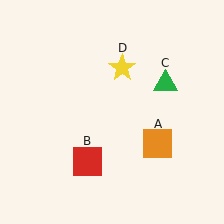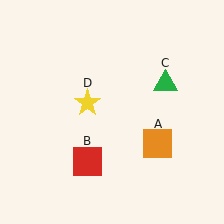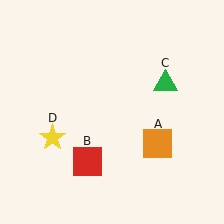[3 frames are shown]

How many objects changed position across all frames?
1 object changed position: yellow star (object D).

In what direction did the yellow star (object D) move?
The yellow star (object D) moved down and to the left.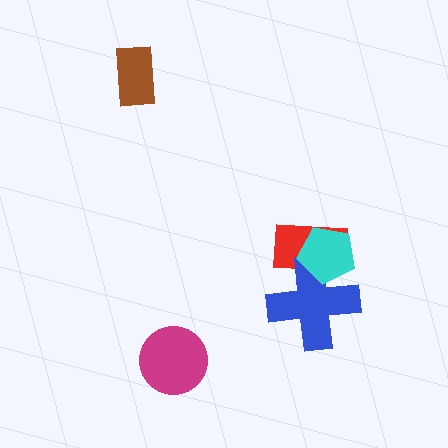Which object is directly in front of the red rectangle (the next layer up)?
The blue cross is directly in front of the red rectangle.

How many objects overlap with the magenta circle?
0 objects overlap with the magenta circle.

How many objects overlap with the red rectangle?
2 objects overlap with the red rectangle.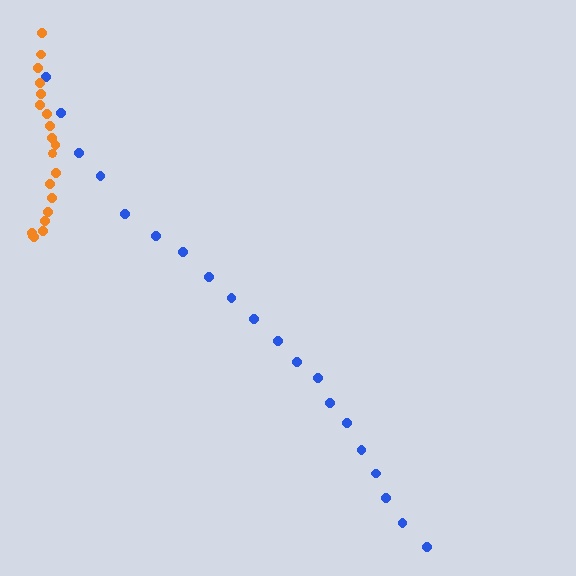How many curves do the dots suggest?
There are 2 distinct paths.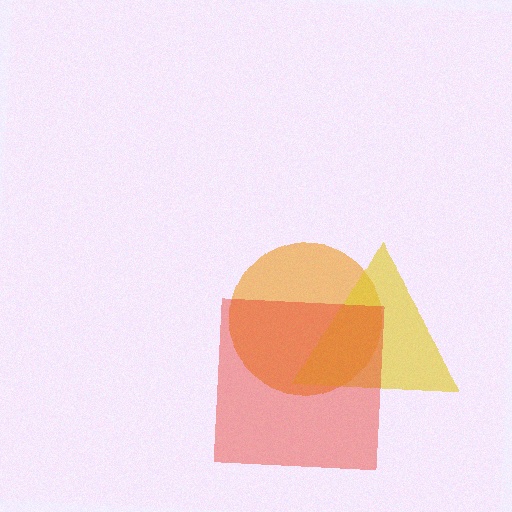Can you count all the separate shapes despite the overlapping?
Yes, there are 3 separate shapes.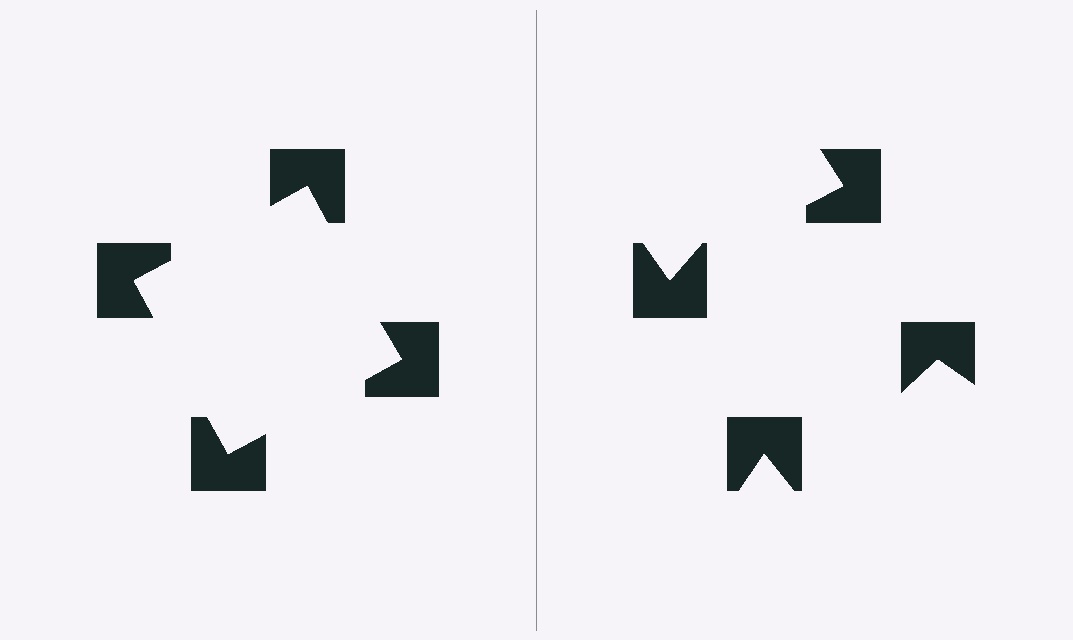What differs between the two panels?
The notched squares are positioned identically on both sides; only the wedge orientations differ. On the left they align to a square; on the right they are misaligned.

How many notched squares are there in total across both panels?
8 — 4 on each side.